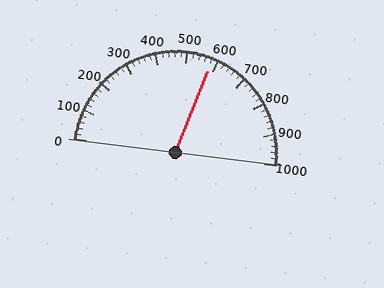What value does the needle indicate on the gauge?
The needle indicates approximately 580.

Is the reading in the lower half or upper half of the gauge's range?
The reading is in the upper half of the range (0 to 1000).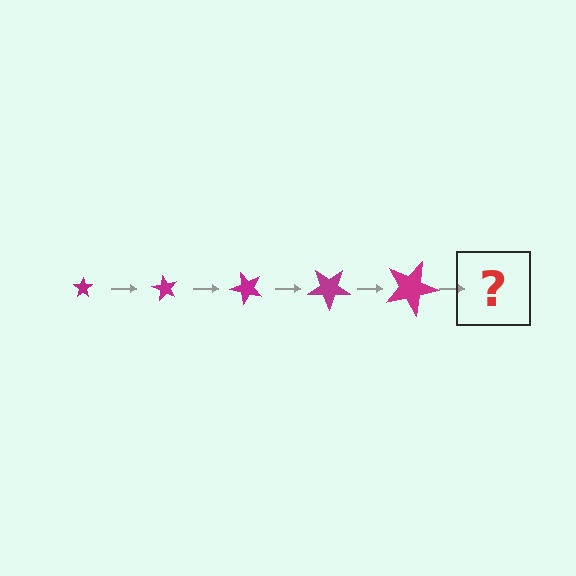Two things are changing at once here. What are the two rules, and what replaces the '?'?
The two rules are that the star grows larger each step and it rotates 60 degrees each step. The '?' should be a star, larger than the previous one and rotated 300 degrees from the start.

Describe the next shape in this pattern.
It should be a star, larger than the previous one and rotated 300 degrees from the start.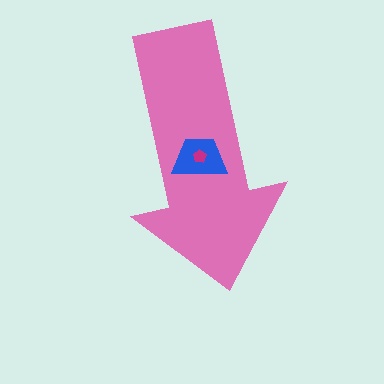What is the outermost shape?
The pink arrow.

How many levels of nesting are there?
3.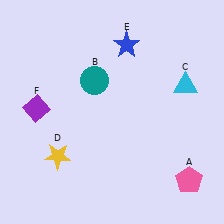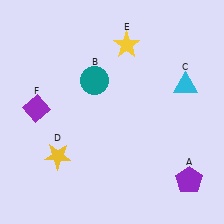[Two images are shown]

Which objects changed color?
A changed from pink to purple. E changed from blue to yellow.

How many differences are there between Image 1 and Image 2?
There are 2 differences between the two images.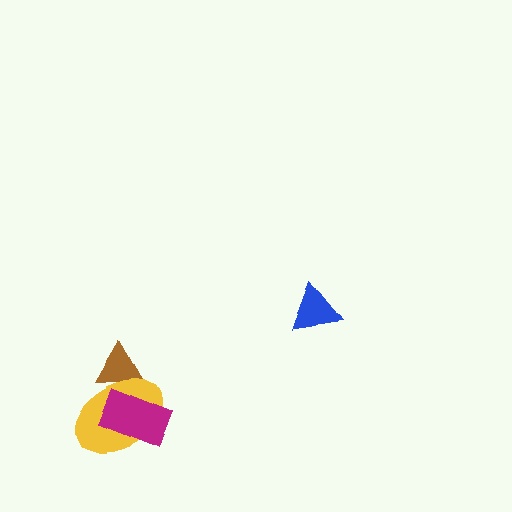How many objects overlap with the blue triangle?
0 objects overlap with the blue triangle.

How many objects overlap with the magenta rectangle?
2 objects overlap with the magenta rectangle.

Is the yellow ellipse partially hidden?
Yes, it is partially covered by another shape.